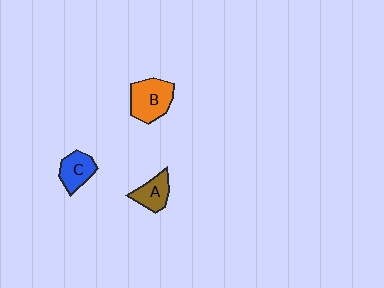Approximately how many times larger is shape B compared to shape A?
Approximately 1.5 times.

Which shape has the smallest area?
Shape A (brown).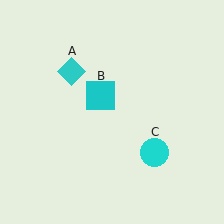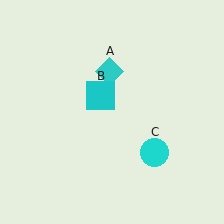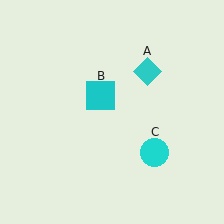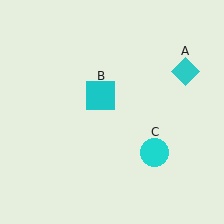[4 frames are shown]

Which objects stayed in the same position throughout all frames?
Cyan square (object B) and cyan circle (object C) remained stationary.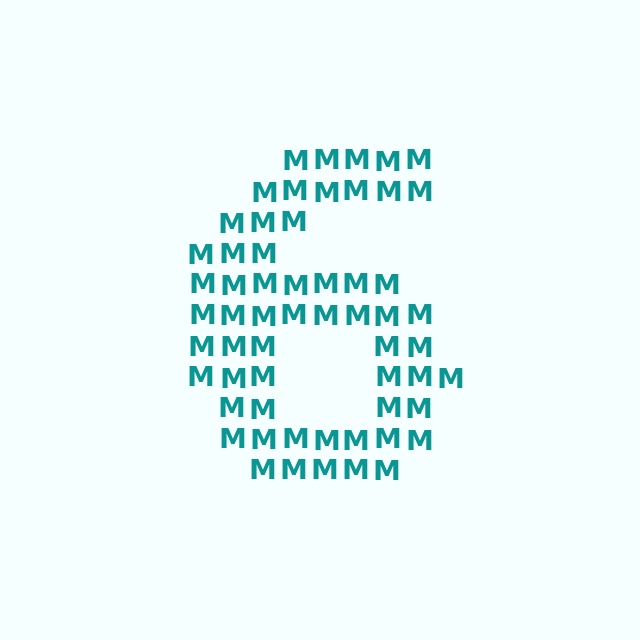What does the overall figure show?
The overall figure shows the digit 6.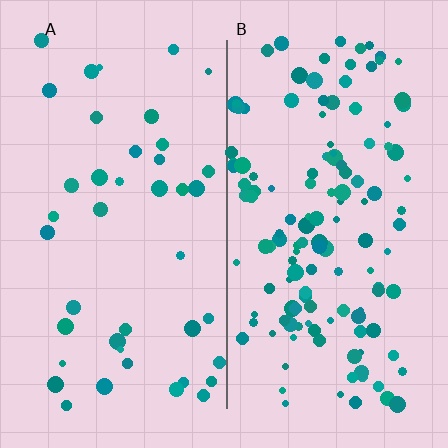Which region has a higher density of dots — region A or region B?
B (the right).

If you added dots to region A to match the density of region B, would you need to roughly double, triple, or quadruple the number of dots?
Approximately triple.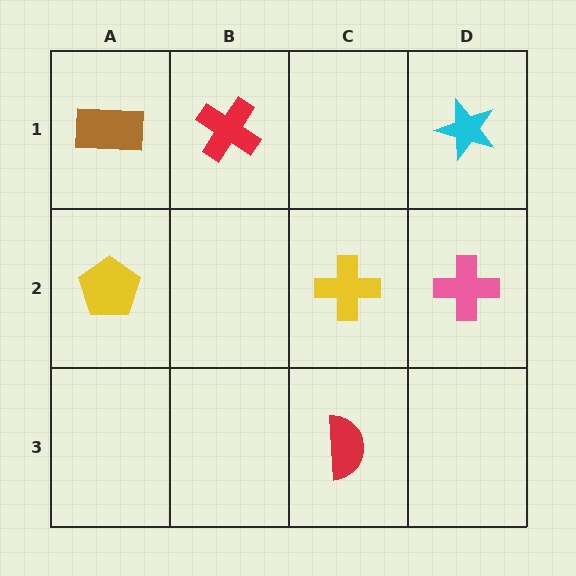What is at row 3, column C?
A red semicircle.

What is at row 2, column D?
A pink cross.